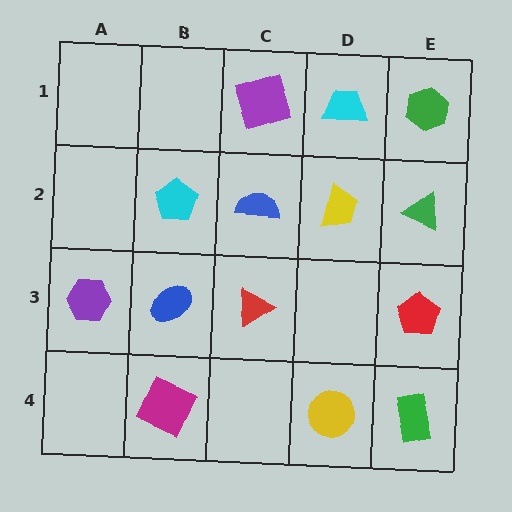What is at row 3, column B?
A blue ellipse.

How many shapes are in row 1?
3 shapes.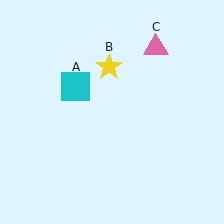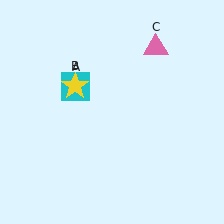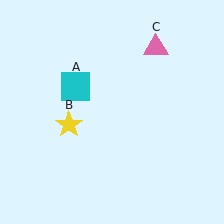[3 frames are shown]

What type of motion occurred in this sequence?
The yellow star (object B) rotated counterclockwise around the center of the scene.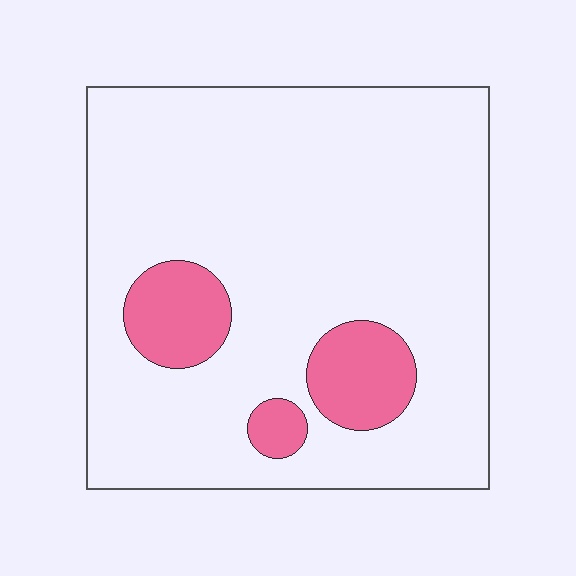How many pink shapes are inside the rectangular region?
3.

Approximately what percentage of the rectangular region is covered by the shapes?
Approximately 15%.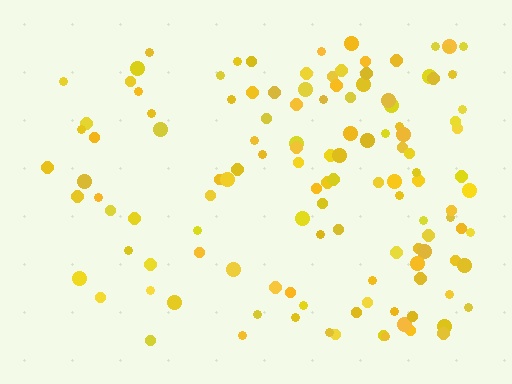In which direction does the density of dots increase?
From left to right, with the right side densest.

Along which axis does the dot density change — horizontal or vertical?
Horizontal.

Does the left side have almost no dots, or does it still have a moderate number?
Still a moderate number, just noticeably fewer than the right.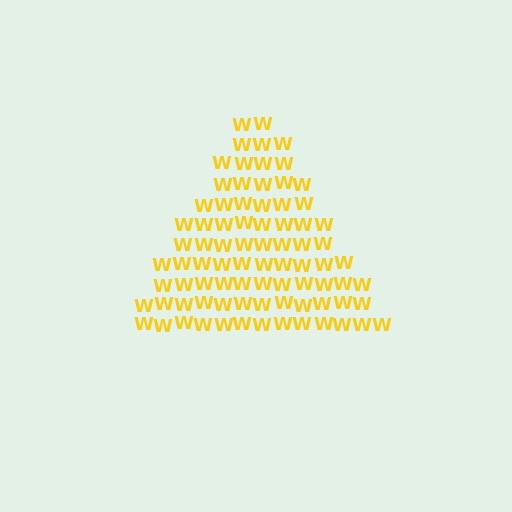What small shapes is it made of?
It is made of small letter W's.